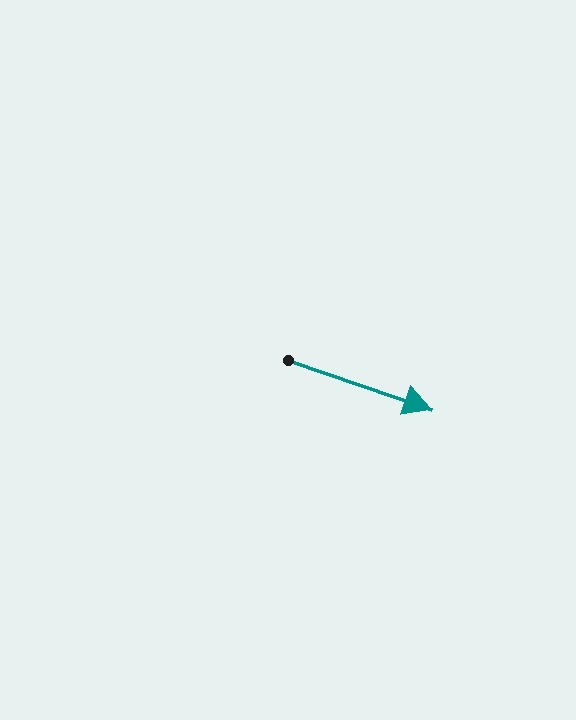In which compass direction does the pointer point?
East.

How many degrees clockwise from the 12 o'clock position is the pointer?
Approximately 109 degrees.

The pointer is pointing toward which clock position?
Roughly 4 o'clock.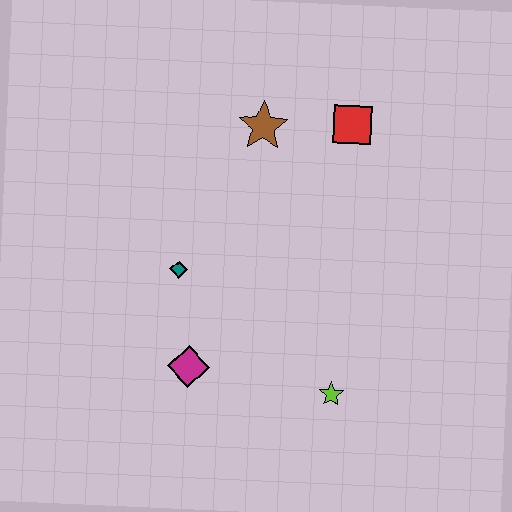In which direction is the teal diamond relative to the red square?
The teal diamond is to the left of the red square.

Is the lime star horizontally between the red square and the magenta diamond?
Yes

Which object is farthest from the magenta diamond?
The red square is farthest from the magenta diamond.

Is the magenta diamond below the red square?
Yes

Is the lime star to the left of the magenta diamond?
No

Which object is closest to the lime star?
The magenta diamond is closest to the lime star.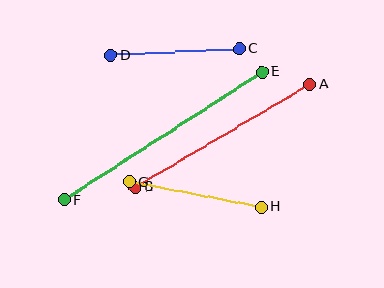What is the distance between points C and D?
The distance is approximately 129 pixels.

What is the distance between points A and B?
The distance is approximately 203 pixels.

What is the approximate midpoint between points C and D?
The midpoint is at approximately (175, 52) pixels.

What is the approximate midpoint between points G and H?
The midpoint is at approximately (195, 195) pixels.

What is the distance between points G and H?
The distance is approximately 134 pixels.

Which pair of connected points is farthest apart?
Points E and F are farthest apart.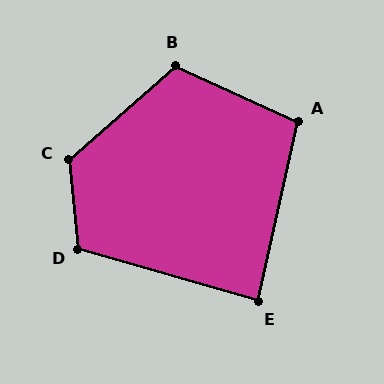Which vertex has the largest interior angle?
C, at approximately 125 degrees.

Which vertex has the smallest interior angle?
E, at approximately 87 degrees.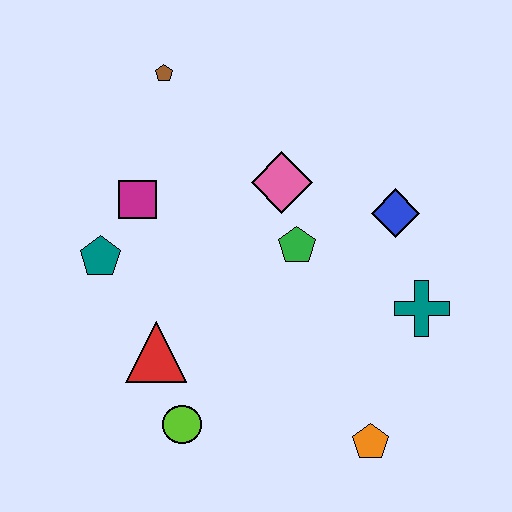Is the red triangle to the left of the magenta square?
No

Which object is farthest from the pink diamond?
The orange pentagon is farthest from the pink diamond.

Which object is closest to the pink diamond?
The green pentagon is closest to the pink diamond.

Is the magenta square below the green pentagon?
No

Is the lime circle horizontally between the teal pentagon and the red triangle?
No